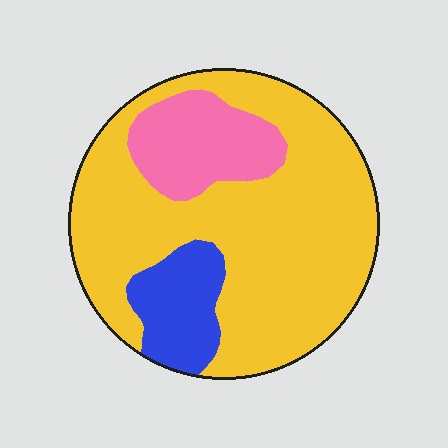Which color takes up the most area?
Yellow, at roughly 70%.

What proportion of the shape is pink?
Pink covers roughly 15% of the shape.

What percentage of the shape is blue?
Blue takes up about one eighth (1/8) of the shape.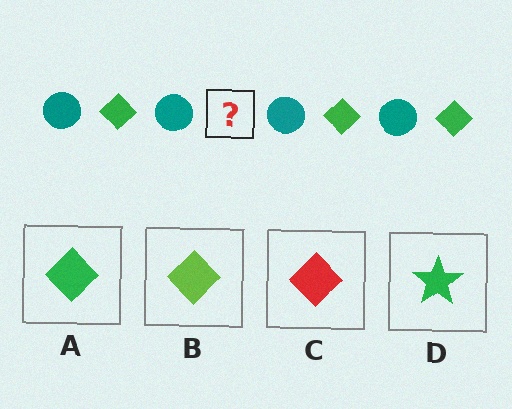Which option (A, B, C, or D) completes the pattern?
A.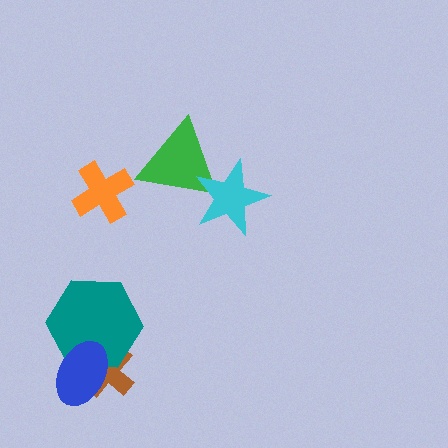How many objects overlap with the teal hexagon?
2 objects overlap with the teal hexagon.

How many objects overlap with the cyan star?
1 object overlaps with the cyan star.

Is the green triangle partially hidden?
Yes, it is partially covered by another shape.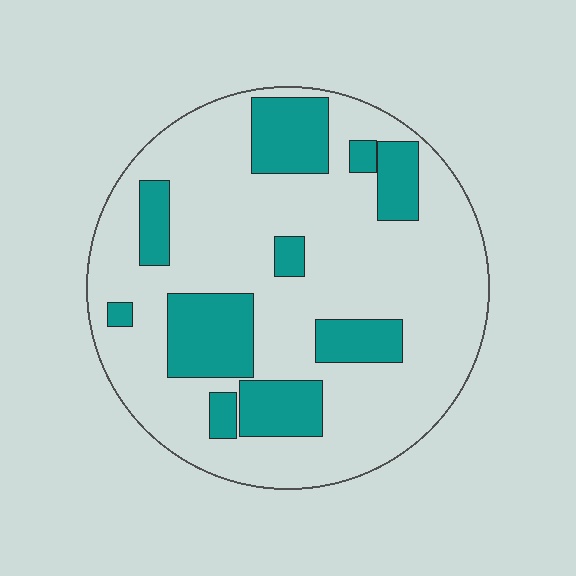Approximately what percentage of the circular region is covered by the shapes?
Approximately 25%.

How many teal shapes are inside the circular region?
10.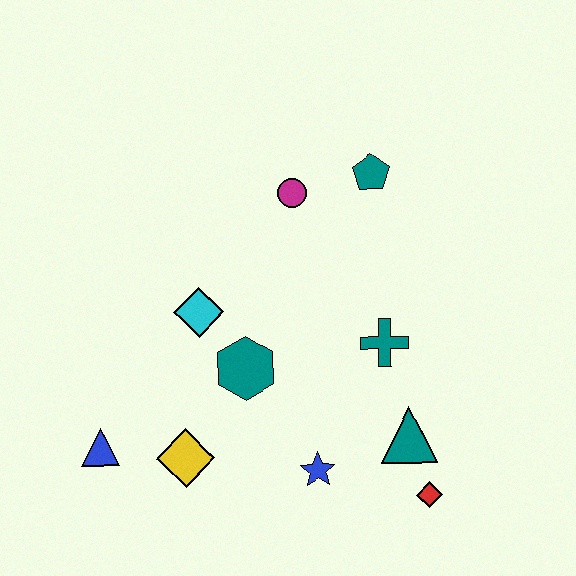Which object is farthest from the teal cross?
The blue triangle is farthest from the teal cross.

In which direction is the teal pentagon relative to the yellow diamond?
The teal pentagon is above the yellow diamond.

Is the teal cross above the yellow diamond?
Yes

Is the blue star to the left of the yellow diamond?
No